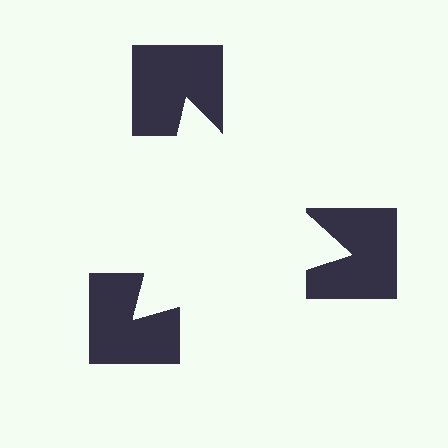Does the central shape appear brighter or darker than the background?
It typically appears slightly brighter than the background, even though no actual brightness change is drawn.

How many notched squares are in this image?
There are 3 — one at each vertex of the illusory triangle.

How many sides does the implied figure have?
3 sides.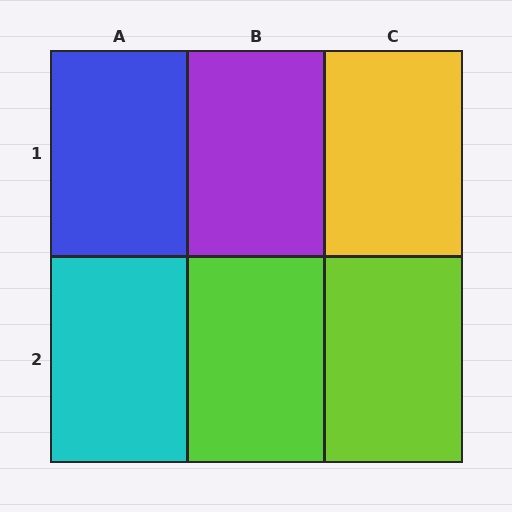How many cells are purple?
1 cell is purple.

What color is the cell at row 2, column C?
Lime.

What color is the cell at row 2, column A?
Cyan.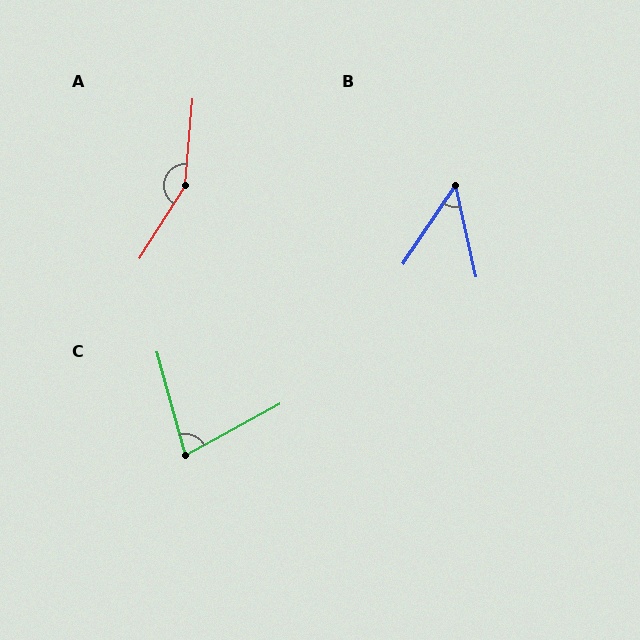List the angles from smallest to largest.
B (47°), C (77°), A (152°).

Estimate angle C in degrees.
Approximately 77 degrees.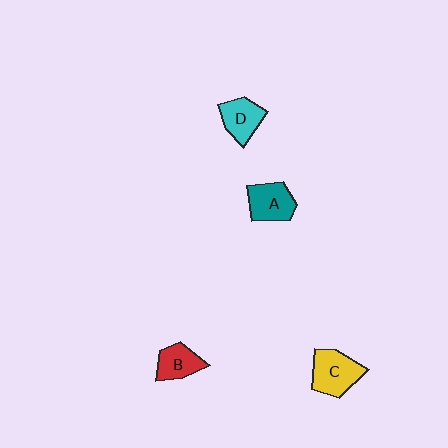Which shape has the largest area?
Shape C (yellow).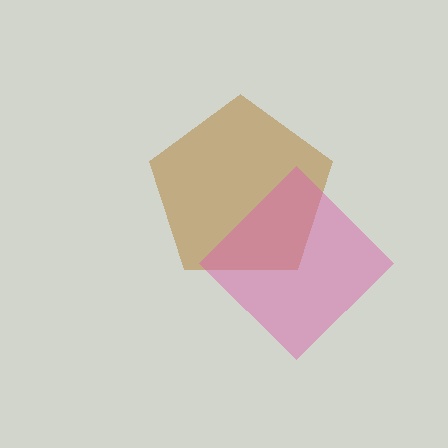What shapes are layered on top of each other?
The layered shapes are: a brown pentagon, a pink diamond.